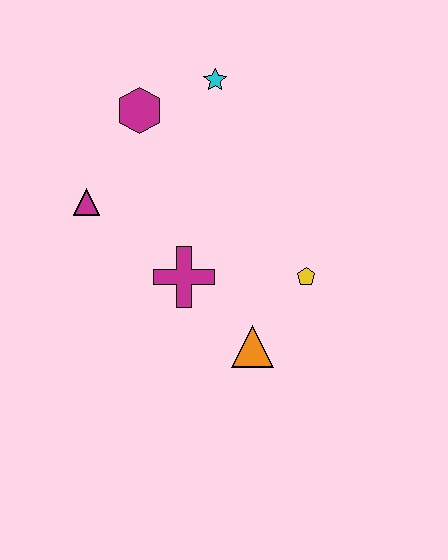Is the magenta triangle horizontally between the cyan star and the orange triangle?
No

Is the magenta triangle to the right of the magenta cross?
No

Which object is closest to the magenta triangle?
The magenta hexagon is closest to the magenta triangle.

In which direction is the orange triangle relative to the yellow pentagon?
The orange triangle is below the yellow pentagon.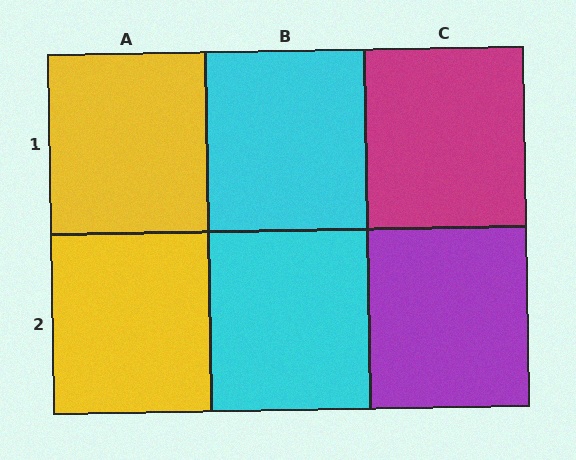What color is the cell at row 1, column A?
Yellow.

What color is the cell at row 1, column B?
Cyan.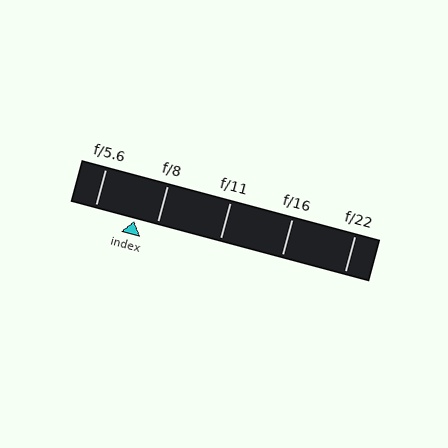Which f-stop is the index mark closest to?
The index mark is closest to f/8.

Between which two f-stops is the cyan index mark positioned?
The index mark is between f/5.6 and f/8.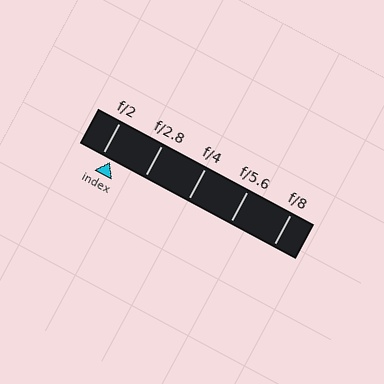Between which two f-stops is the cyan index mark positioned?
The index mark is between f/2 and f/2.8.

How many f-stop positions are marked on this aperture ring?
There are 5 f-stop positions marked.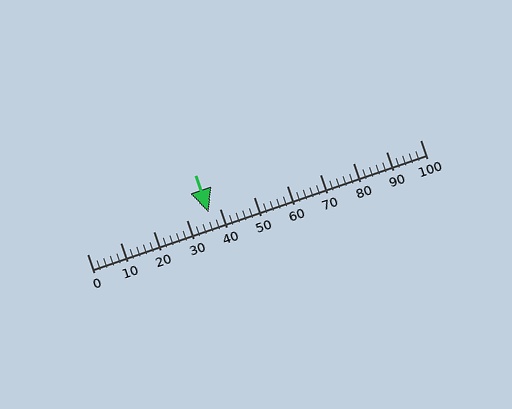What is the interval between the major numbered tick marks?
The major tick marks are spaced 10 units apart.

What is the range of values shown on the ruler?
The ruler shows values from 0 to 100.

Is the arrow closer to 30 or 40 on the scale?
The arrow is closer to 40.